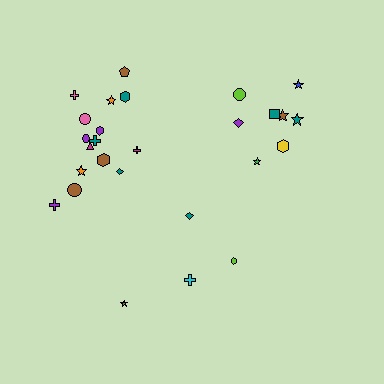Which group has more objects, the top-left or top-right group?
The top-left group.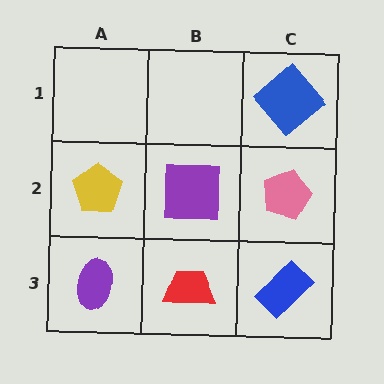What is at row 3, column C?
A blue rectangle.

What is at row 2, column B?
A purple square.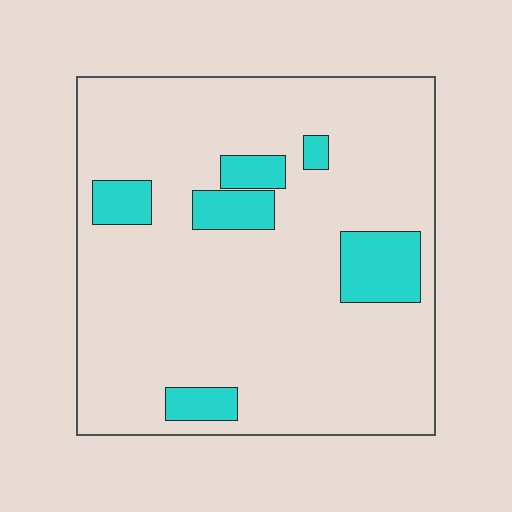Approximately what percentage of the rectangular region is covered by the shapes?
Approximately 15%.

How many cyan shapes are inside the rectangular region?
6.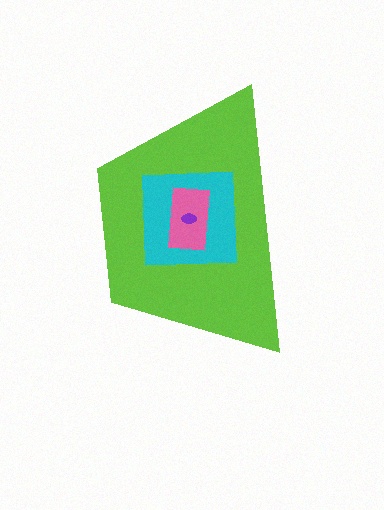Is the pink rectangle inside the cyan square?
Yes.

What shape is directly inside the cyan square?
The pink rectangle.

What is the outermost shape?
The lime trapezoid.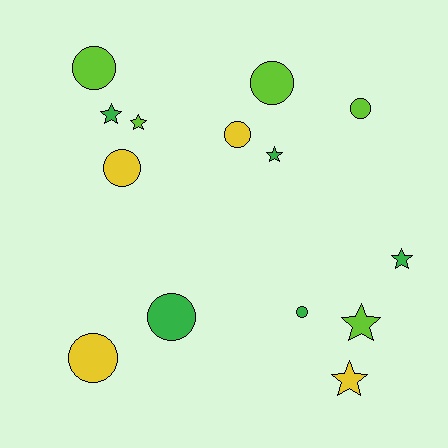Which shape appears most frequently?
Circle, with 8 objects.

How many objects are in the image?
There are 14 objects.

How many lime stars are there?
There are 2 lime stars.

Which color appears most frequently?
Lime, with 5 objects.